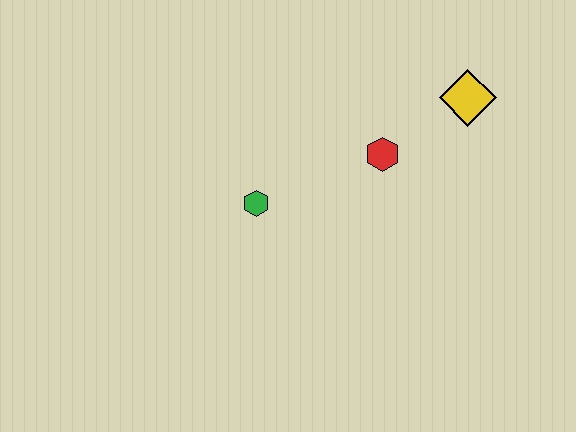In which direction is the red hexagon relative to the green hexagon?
The red hexagon is to the right of the green hexagon.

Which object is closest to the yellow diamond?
The red hexagon is closest to the yellow diamond.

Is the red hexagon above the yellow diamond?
No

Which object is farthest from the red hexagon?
The green hexagon is farthest from the red hexagon.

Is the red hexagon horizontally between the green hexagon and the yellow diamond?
Yes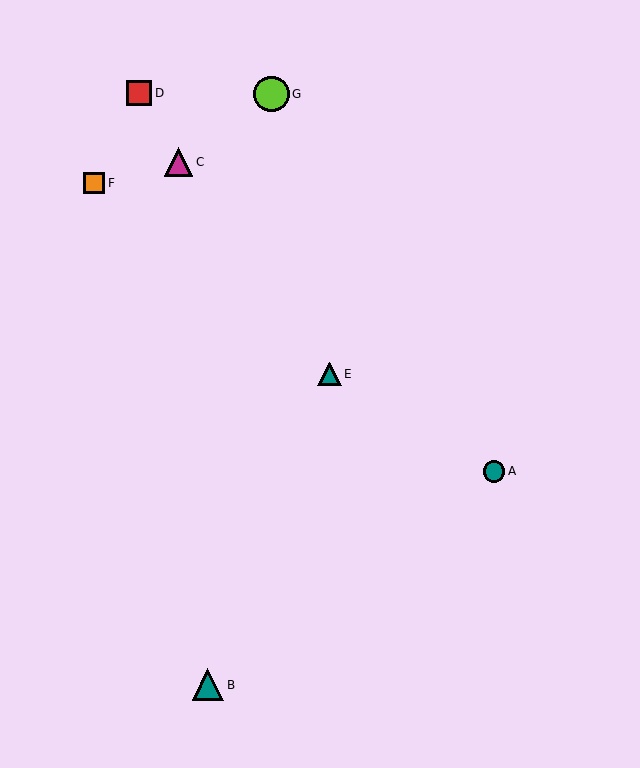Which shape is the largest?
The lime circle (labeled G) is the largest.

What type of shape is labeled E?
Shape E is a teal triangle.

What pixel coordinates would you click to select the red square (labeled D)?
Click at (139, 93) to select the red square D.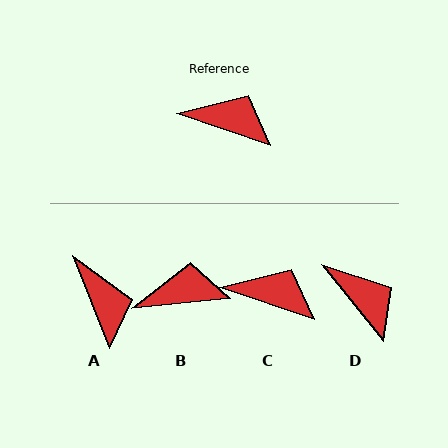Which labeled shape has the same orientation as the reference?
C.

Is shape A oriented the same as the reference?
No, it is off by about 50 degrees.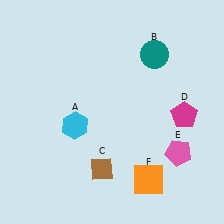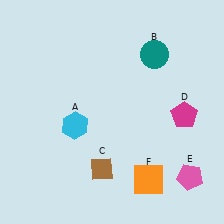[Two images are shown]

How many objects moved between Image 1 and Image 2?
1 object moved between the two images.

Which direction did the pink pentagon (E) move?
The pink pentagon (E) moved down.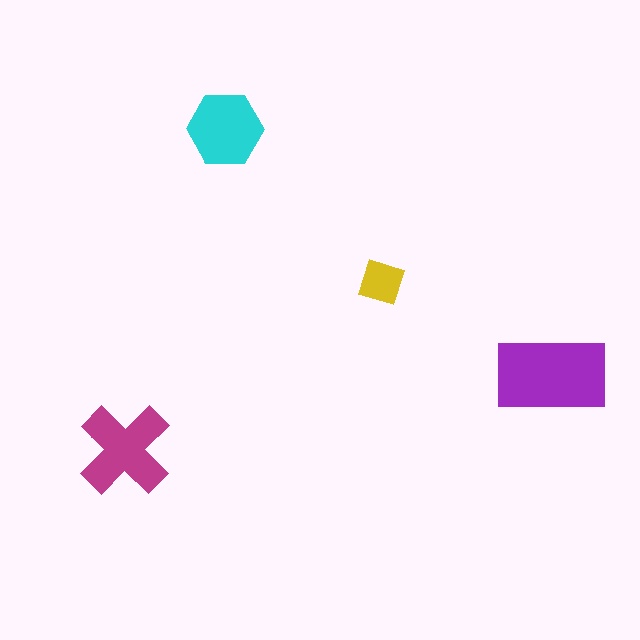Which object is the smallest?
The yellow diamond.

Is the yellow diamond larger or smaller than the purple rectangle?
Smaller.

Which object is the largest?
The purple rectangle.